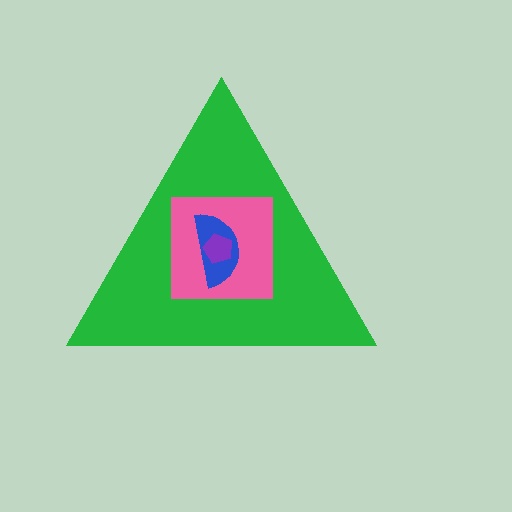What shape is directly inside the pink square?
The blue semicircle.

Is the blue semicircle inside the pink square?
Yes.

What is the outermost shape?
The green triangle.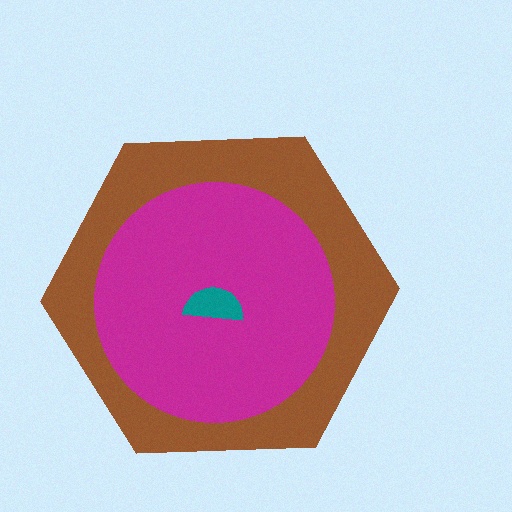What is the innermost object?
The teal semicircle.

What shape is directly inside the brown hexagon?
The magenta circle.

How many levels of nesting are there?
3.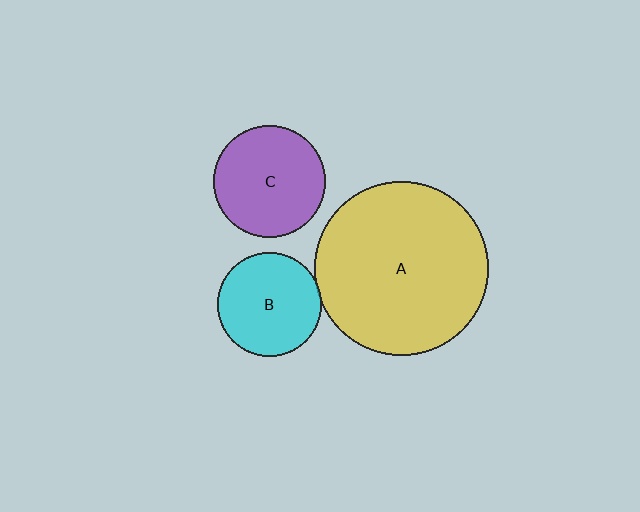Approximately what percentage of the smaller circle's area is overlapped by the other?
Approximately 5%.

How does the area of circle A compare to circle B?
Approximately 2.8 times.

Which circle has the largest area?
Circle A (yellow).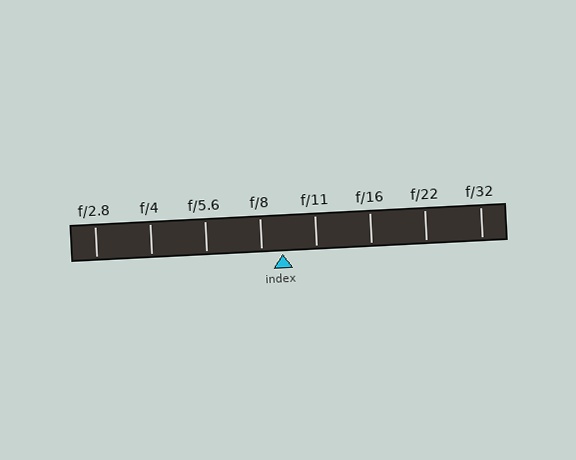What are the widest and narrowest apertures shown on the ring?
The widest aperture shown is f/2.8 and the narrowest is f/32.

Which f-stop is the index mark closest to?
The index mark is closest to f/8.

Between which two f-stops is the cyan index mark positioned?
The index mark is between f/8 and f/11.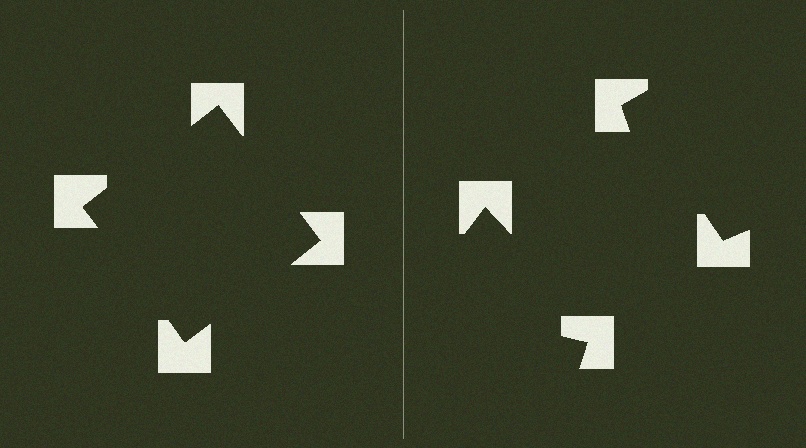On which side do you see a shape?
An illusory square appears on the left side. On the right side the wedge cuts are rotated, so no coherent shape forms.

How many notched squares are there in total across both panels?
8 — 4 on each side.